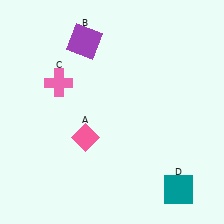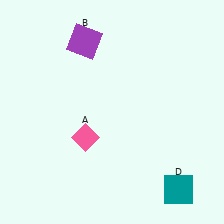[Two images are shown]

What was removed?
The pink cross (C) was removed in Image 2.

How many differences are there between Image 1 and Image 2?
There is 1 difference between the two images.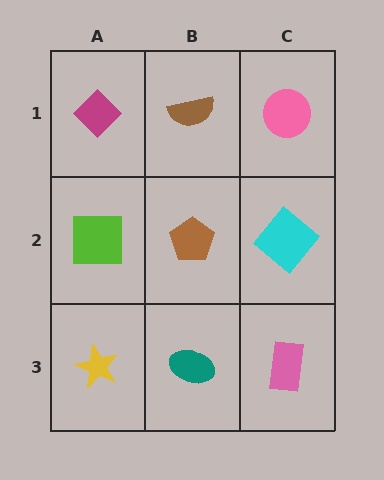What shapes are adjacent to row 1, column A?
A lime square (row 2, column A), a brown semicircle (row 1, column B).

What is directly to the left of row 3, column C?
A teal ellipse.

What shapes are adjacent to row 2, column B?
A brown semicircle (row 1, column B), a teal ellipse (row 3, column B), a lime square (row 2, column A), a cyan diamond (row 2, column C).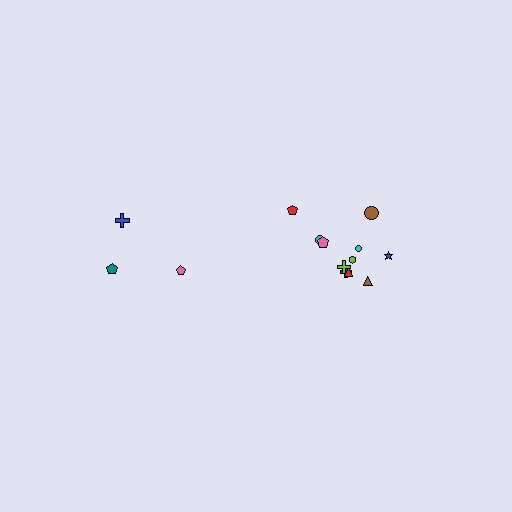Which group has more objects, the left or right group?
The right group.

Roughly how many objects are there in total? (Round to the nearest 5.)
Roughly 15 objects in total.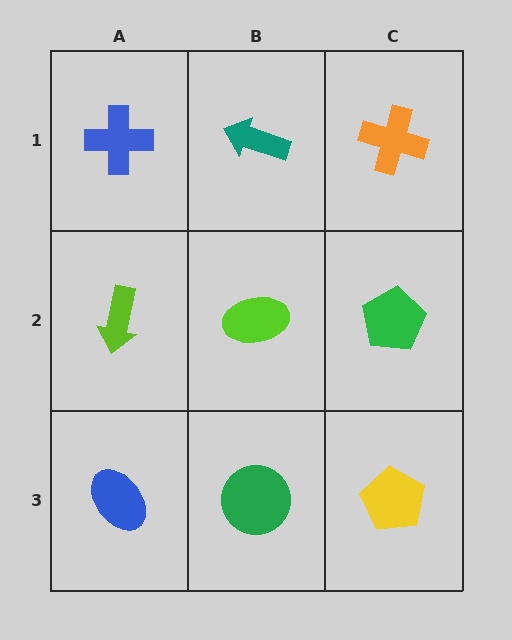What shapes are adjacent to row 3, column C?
A green pentagon (row 2, column C), a green circle (row 3, column B).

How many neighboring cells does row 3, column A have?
2.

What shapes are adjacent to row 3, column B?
A lime ellipse (row 2, column B), a blue ellipse (row 3, column A), a yellow pentagon (row 3, column C).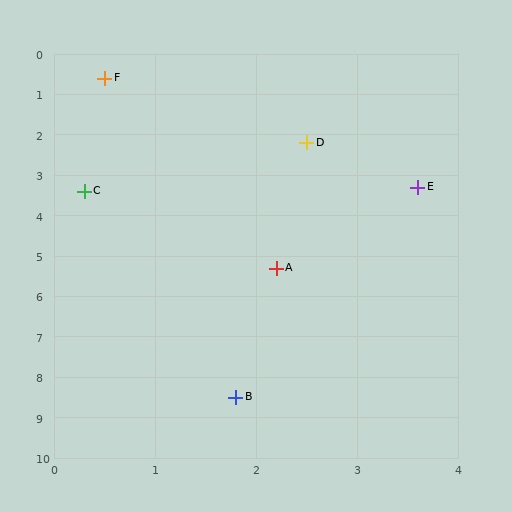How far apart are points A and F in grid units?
Points A and F are about 5.0 grid units apart.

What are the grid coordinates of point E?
Point E is at approximately (3.6, 3.3).